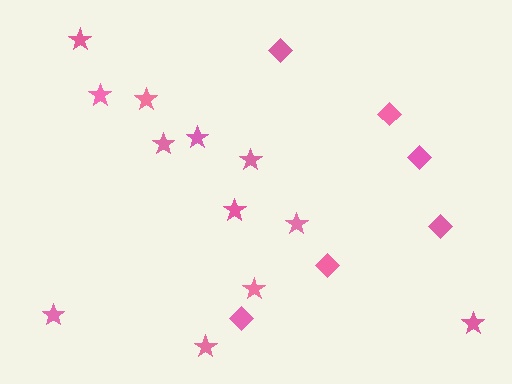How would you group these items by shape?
There are 2 groups: one group of stars (12) and one group of diamonds (6).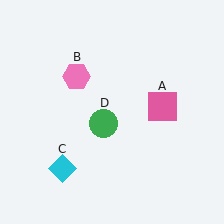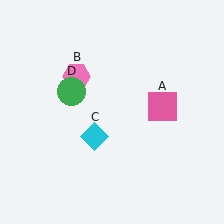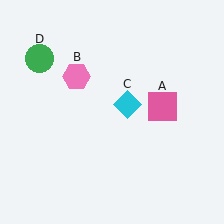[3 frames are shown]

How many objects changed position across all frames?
2 objects changed position: cyan diamond (object C), green circle (object D).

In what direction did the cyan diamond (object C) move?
The cyan diamond (object C) moved up and to the right.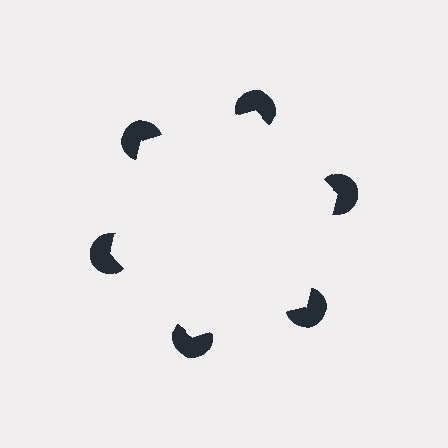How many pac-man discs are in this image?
There are 6 — one at each vertex of the illusory hexagon.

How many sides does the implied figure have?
6 sides.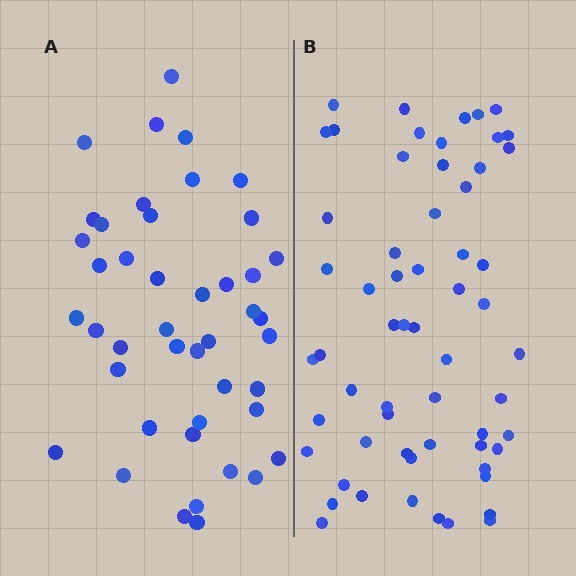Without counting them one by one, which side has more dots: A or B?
Region B (the right region) has more dots.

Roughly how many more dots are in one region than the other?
Region B has approximately 15 more dots than region A.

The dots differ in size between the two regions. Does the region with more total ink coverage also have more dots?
No. Region A has more total ink coverage because its dots are larger, but region B actually contains more individual dots. Total area can be misleading — the number of items is what matters here.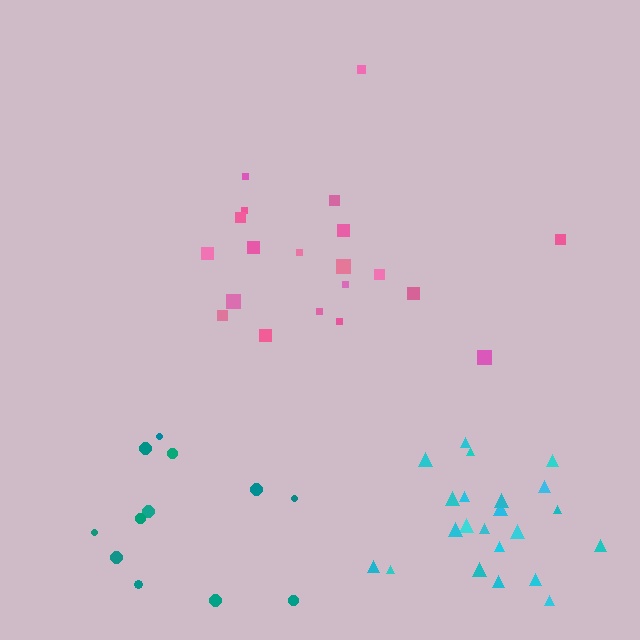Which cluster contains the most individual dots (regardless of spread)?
Cyan (22).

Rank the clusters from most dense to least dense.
cyan, pink, teal.